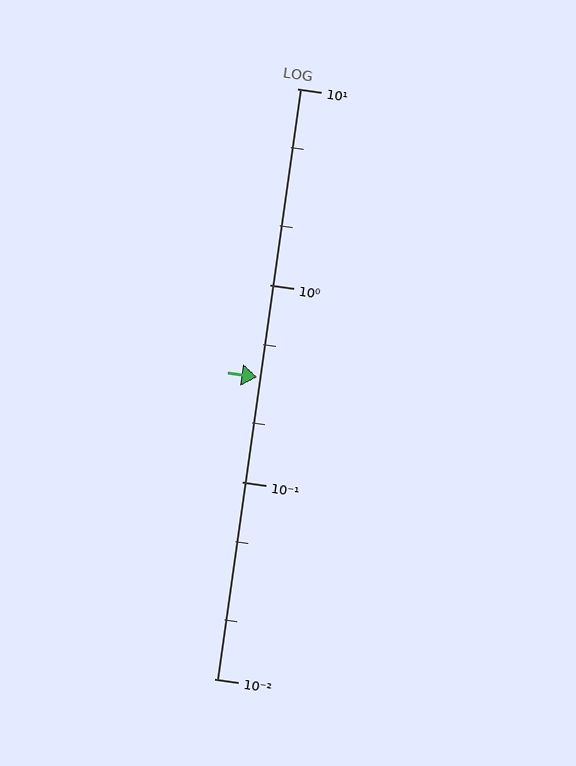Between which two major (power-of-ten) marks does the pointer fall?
The pointer is between 0.1 and 1.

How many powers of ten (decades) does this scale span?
The scale spans 3 decades, from 0.01 to 10.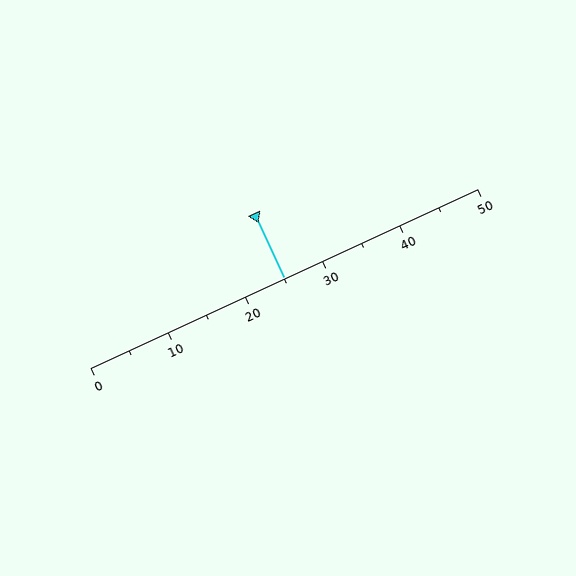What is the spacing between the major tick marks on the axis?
The major ticks are spaced 10 apart.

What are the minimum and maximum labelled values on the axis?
The axis runs from 0 to 50.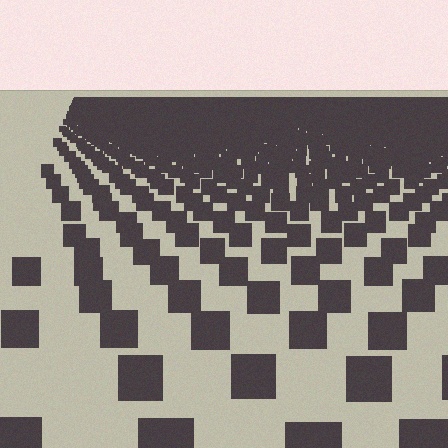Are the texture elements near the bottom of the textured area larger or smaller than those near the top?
Larger. Near the bottom, elements are closer to the viewer and appear at a bigger on-screen size.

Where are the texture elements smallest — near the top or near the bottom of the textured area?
Near the top.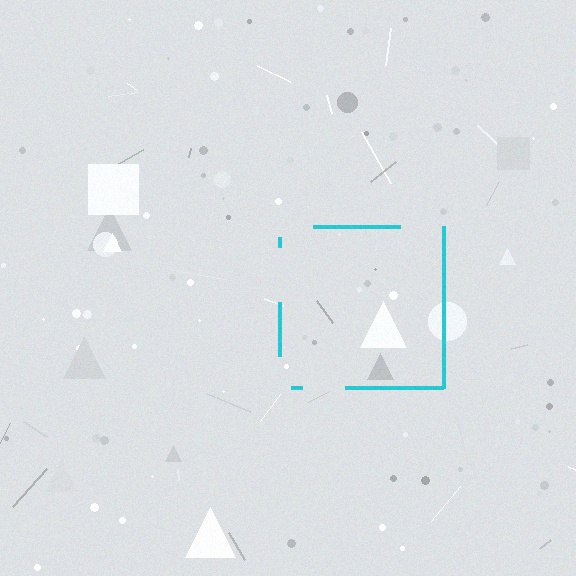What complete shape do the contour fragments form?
The contour fragments form a square.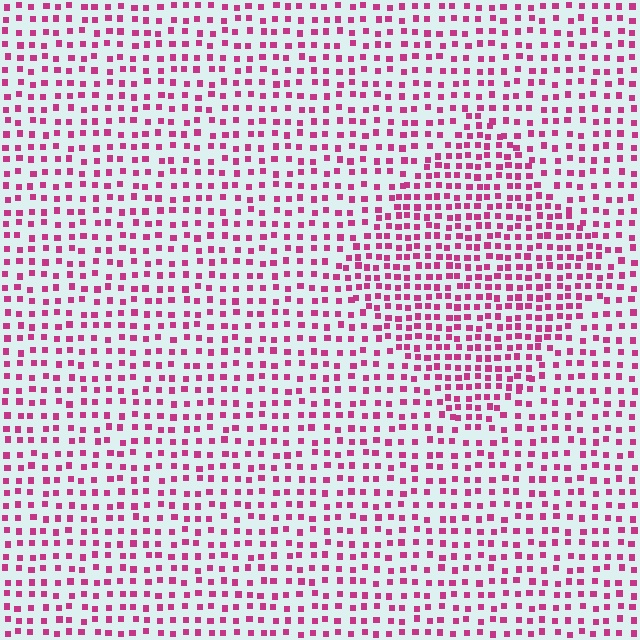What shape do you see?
I see a diamond.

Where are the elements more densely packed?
The elements are more densely packed inside the diamond boundary.